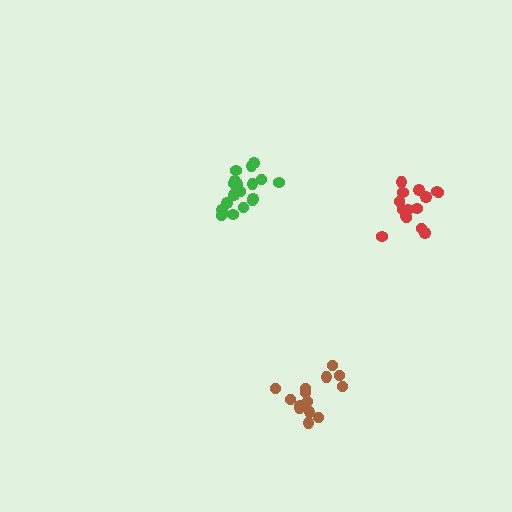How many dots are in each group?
Group 1: 19 dots, Group 2: 15 dots, Group 3: 15 dots (49 total).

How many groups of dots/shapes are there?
There are 3 groups.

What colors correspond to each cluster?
The clusters are colored: green, red, brown.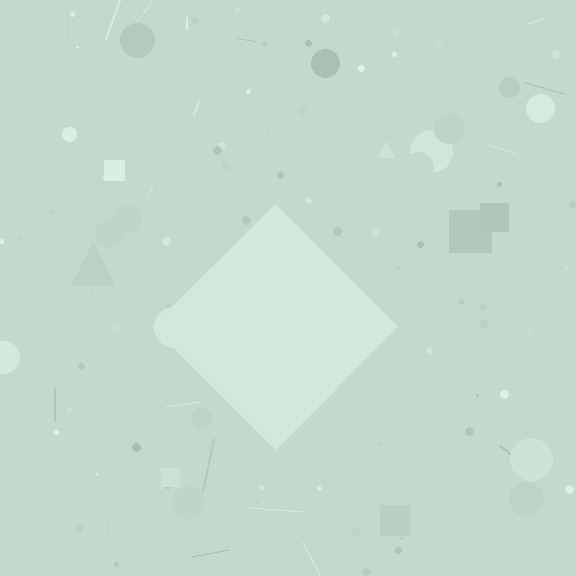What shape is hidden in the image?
A diamond is hidden in the image.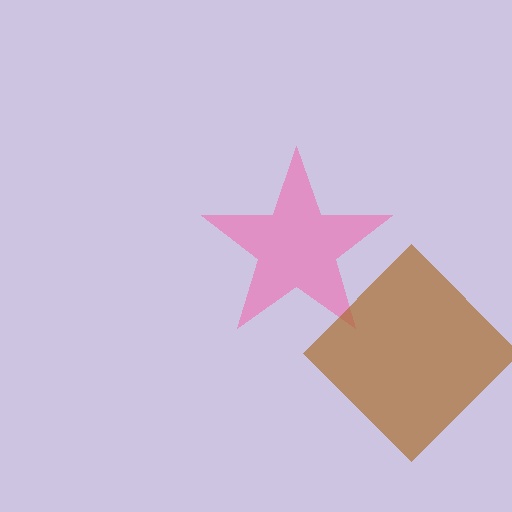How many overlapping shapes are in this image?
There are 2 overlapping shapes in the image.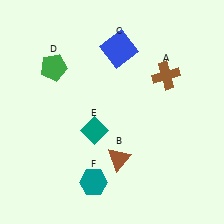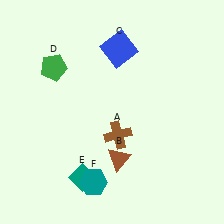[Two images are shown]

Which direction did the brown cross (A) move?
The brown cross (A) moved down.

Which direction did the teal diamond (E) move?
The teal diamond (E) moved down.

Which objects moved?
The objects that moved are: the brown cross (A), the teal diamond (E).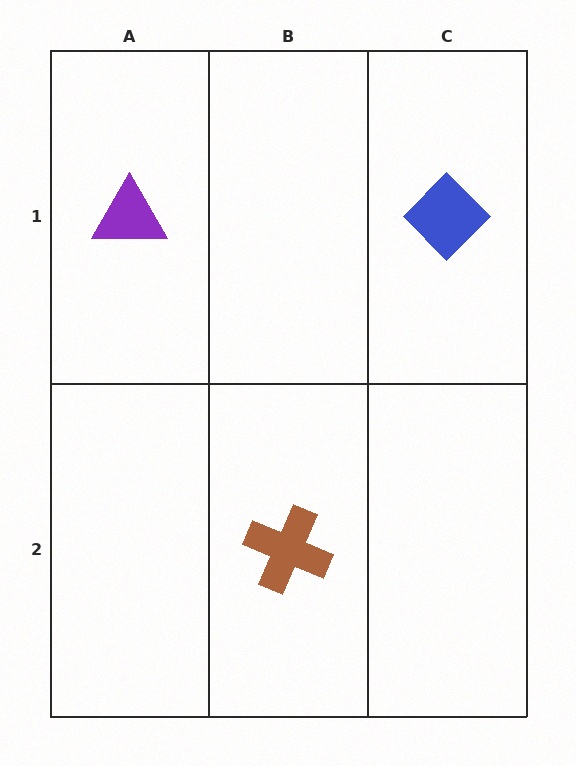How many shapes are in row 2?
1 shape.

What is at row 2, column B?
A brown cross.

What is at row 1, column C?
A blue diamond.